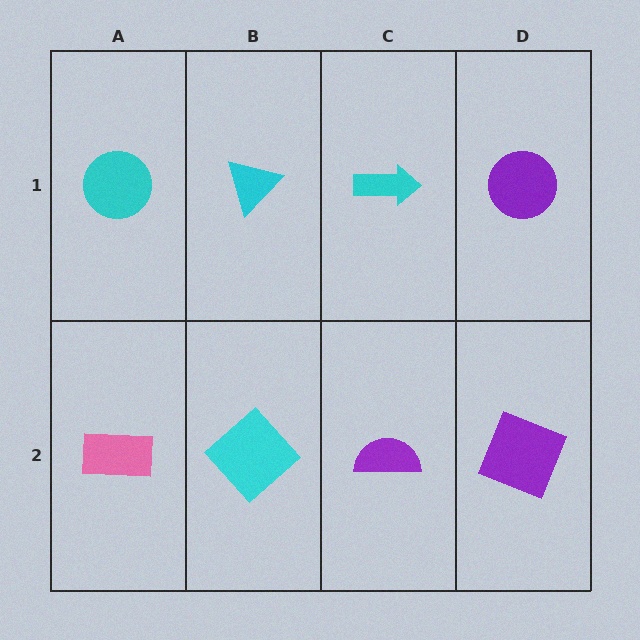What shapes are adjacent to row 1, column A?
A pink rectangle (row 2, column A), a cyan triangle (row 1, column B).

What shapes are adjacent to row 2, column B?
A cyan triangle (row 1, column B), a pink rectangle (row 2, column A), a purple semicircle (row 2, column C).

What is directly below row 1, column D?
A purple square.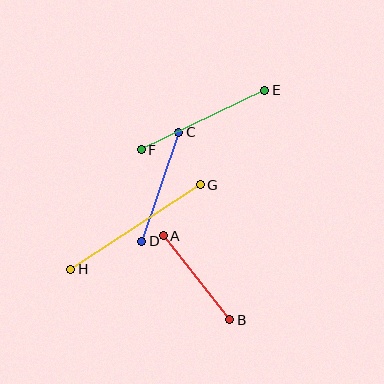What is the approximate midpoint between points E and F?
The midpoint is at approximately (203, 120) pixels.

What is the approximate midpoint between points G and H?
The midpoint is at approximately (135, 227) pixels.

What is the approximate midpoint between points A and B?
The midpoint is at approximately (196, 278) pixels.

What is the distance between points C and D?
The distance is approximately 115 pixels.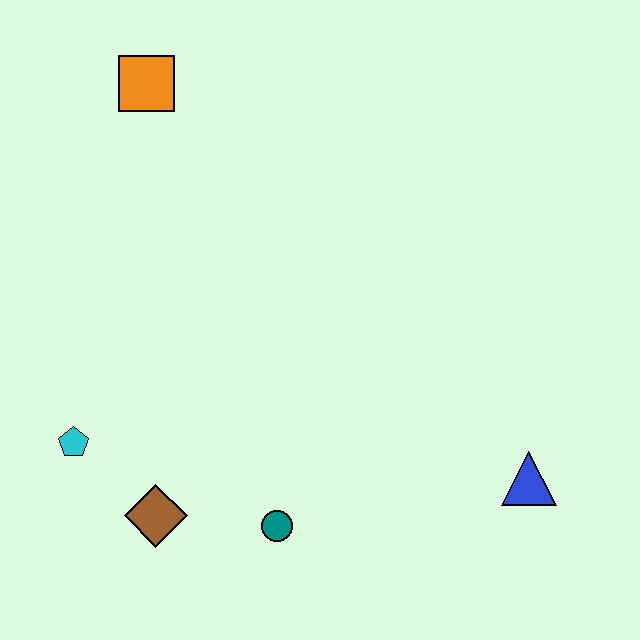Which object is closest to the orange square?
The cyan pentagon is closest to the orange square.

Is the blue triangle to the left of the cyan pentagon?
No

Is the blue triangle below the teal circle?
No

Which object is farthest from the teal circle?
The orange square is farthest from the teal circle.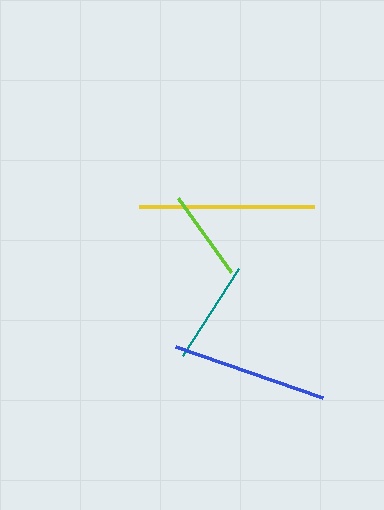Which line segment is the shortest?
The lime line is the shortest at approximately 92 pixels.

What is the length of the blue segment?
The blue segment is approximately 155 pixels long.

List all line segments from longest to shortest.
From longest to shortest: yellow, blue, teal, lime.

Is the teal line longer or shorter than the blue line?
The blue line is longer than the teal line.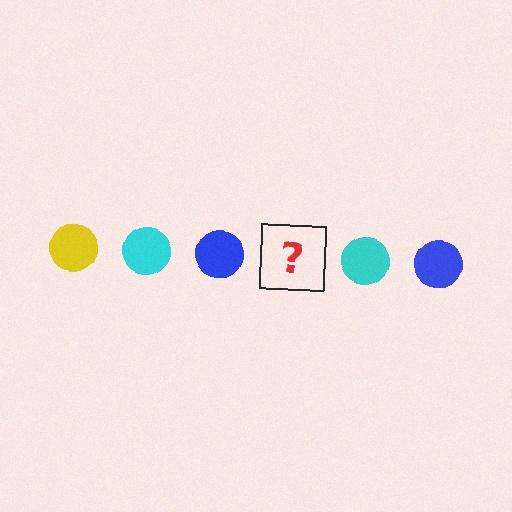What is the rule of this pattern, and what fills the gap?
The rule is that the pattern cycles through yellow, cyan, blue circles. The gap should be filled with a yellow circle.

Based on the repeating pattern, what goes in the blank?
The blank should be a yellow circle.